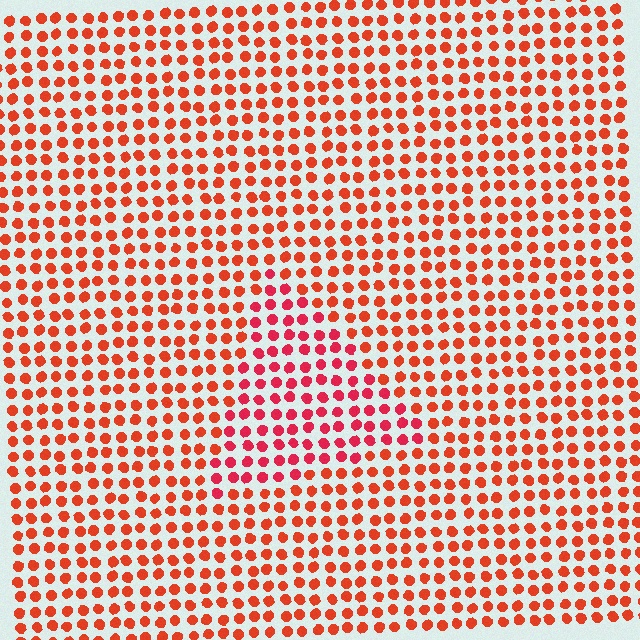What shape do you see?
I see a triangle.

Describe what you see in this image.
The image is filled with small red elements in a uniform arrangement. A triangle-shaped region is visible where the elements are tinted to a slightly different hue, forming a subtle color boundary.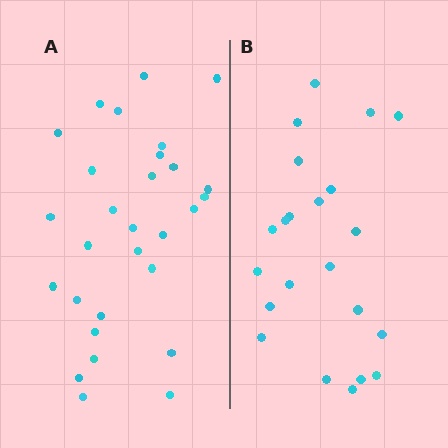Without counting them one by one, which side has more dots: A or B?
Region A (the left region) has more dots.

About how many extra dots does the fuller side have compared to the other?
Region A has roughly 8 or so more dots than region B.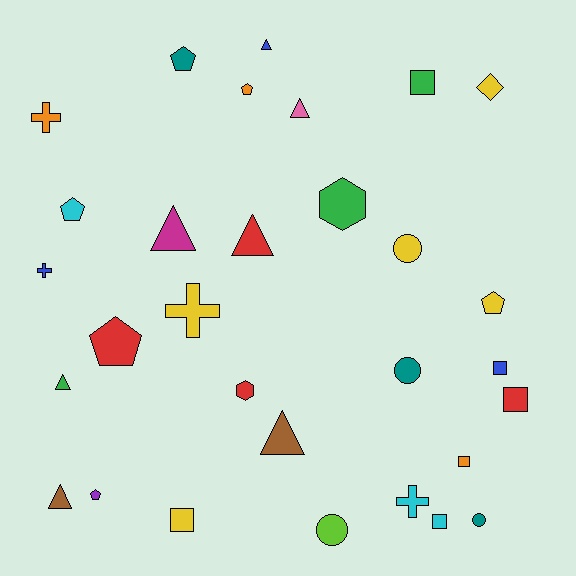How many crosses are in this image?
There are 4 crosses.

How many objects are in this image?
There are 30 objects.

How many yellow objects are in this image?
There are 5 yellow objects.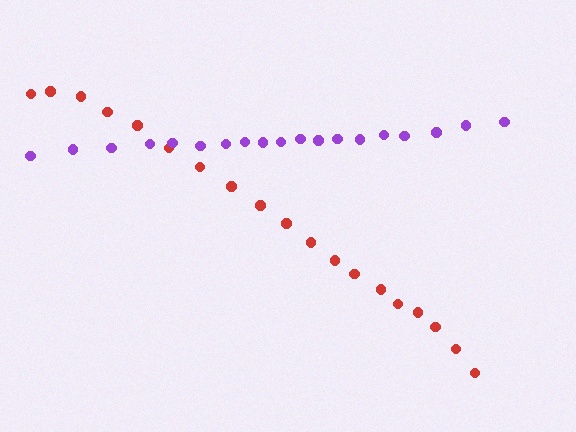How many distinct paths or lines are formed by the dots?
There are 2 distinct paths.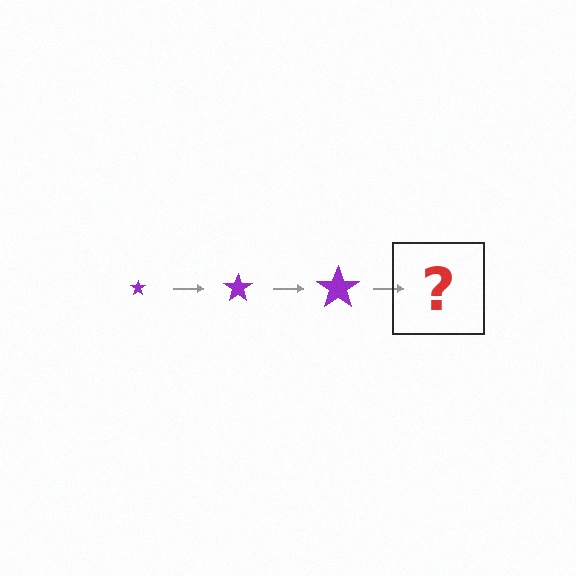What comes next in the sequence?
The next element should be a purple star, larger than the previous one.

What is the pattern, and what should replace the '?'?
The pattern is that the star gets progressively larger each step. The '?' should be a purple star, larger than the previous one.